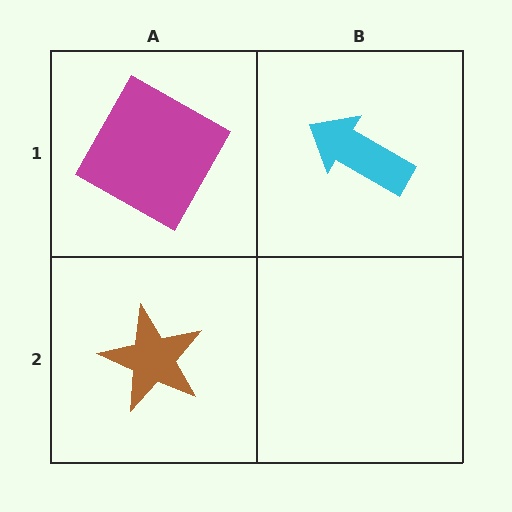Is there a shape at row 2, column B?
No, that cell is empty.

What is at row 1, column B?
A cyan arrow.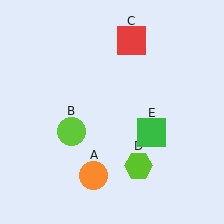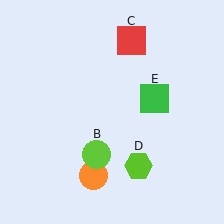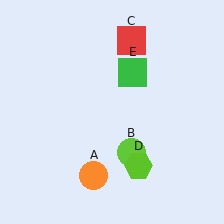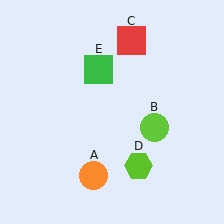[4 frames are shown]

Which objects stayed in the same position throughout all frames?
Orange circle (object A) and red square (object C) and lime hexagon (object D) remained stationary.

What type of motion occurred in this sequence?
The lime circle (object B), green square (object E) rotated counterclockwise around the center of the scene.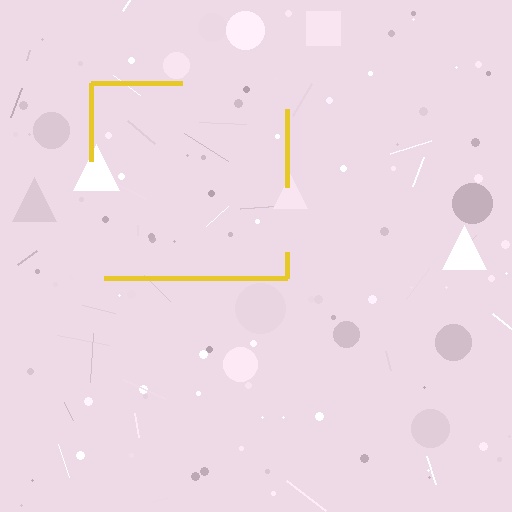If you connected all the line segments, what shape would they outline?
They would outline a square.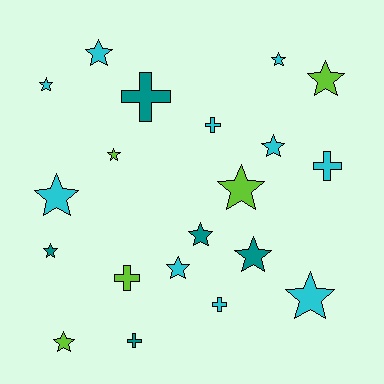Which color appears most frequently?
Cyan, with 10 objects.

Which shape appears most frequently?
Star, with 14 objects.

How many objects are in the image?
There are 20 objects.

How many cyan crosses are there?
There are 3 cyan crosses.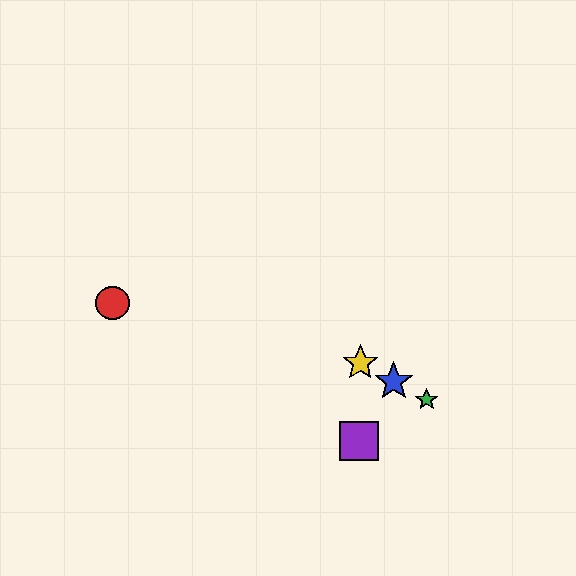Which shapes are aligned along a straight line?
The blue star, the green star, the yellow star are aligned along a straight line.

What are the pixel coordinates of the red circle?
The red circle is at (112, 303).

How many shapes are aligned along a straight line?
3 shapes (the blue star, the green star, the yellow star) are aligned along a straight line.